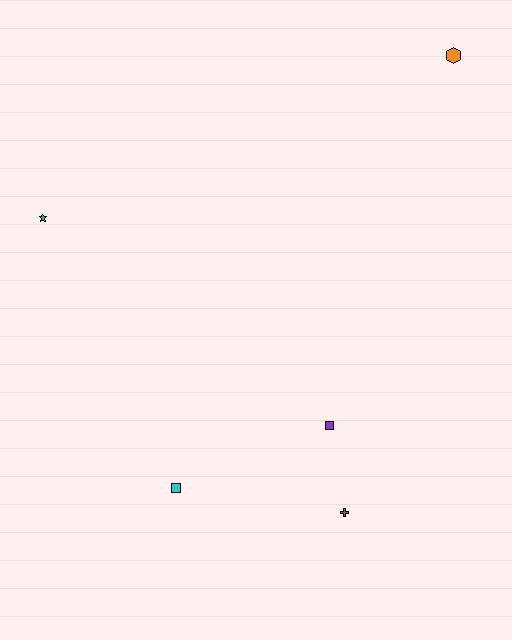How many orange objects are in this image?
There is 1 orange object.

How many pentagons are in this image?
There are no pentagons.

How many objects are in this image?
There are 5 objects.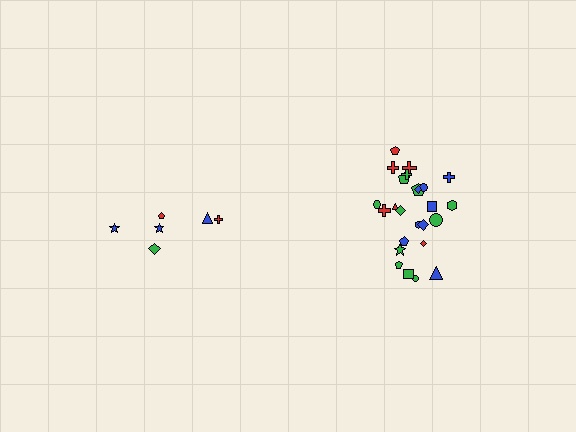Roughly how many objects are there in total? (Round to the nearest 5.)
Roughly 30 objects in total.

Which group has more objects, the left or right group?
The right group.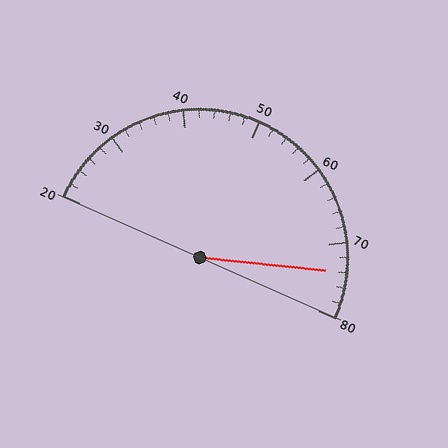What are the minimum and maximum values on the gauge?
The gauge ranges from 20 to 80.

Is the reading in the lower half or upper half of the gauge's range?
The reading is in the upper half of the range (20 to 80).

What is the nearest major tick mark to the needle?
The nearest major tick mark is 70.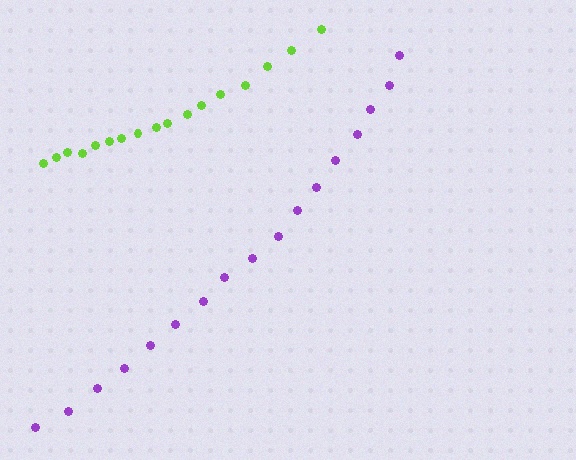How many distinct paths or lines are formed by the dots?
There are 2 distinct paths.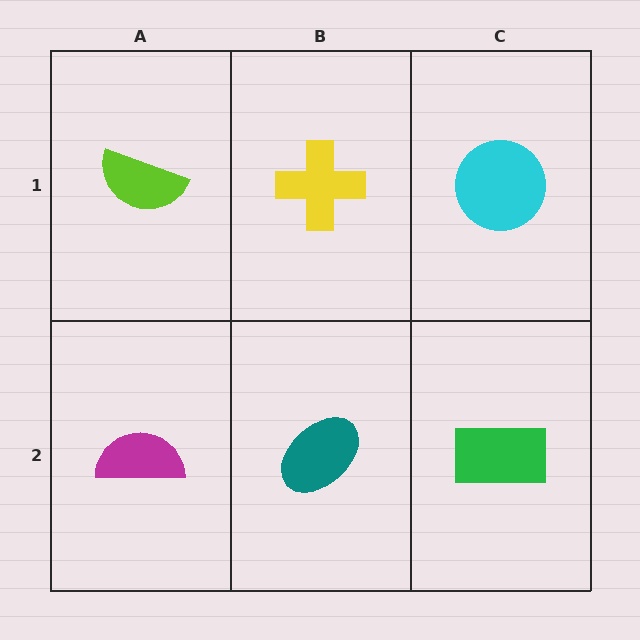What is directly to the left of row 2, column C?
A teal ellipse.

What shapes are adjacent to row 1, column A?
A magenta semicircle (row 2, column A), a yellow cross (row 1, column B).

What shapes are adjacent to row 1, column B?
A teal ellipse (row 2, column B), a lime semicircle (row 1, column A), a cyan circle (row 1, column C).